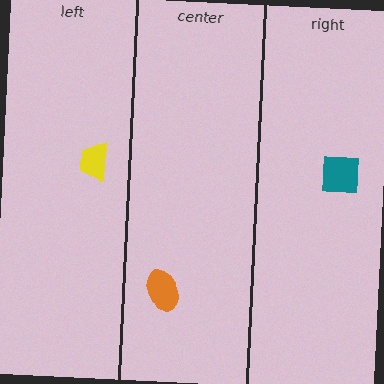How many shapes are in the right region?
1.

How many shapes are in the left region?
1.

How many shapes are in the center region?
1.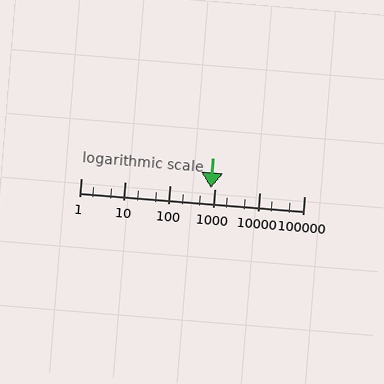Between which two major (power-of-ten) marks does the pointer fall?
The pointer is between 100 and 1000.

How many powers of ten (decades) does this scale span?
The scale spans 5 decades, from 1 to 100000.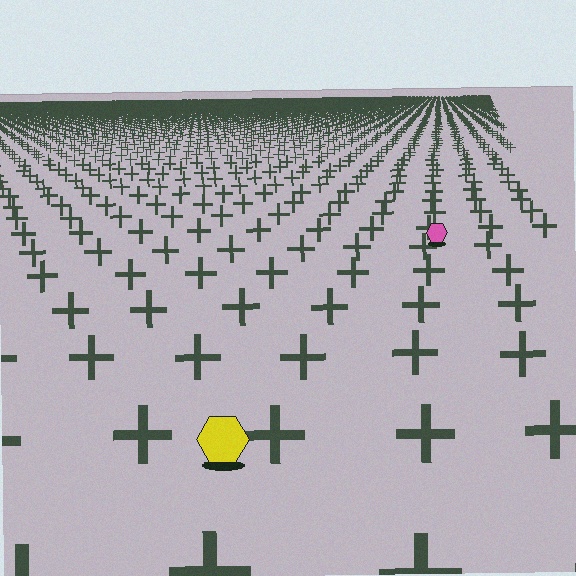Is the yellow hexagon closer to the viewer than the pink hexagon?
Yes. The yellow hexagon is closer — you can tell from the texture gradient: the ground texture is coarser near it.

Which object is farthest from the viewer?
The pink hexagon is farthest from the viewer. It appears smaller and the ground texture around it is denser.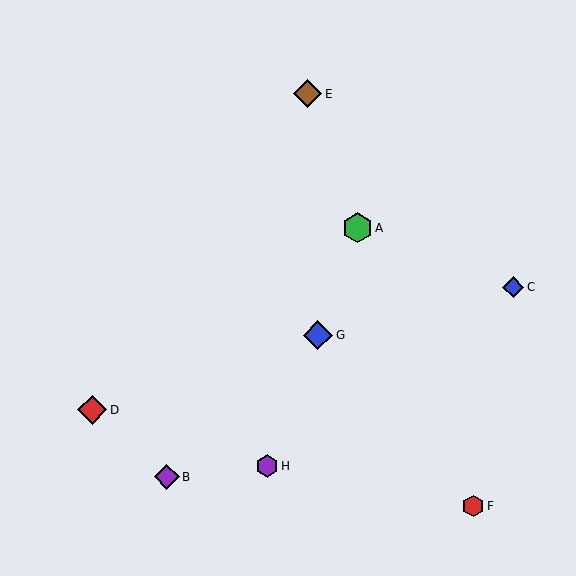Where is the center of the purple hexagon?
The center of the purple hexagon is at (267, 466).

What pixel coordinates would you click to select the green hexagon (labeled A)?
Click at (357, 228) to select the green hexagon A.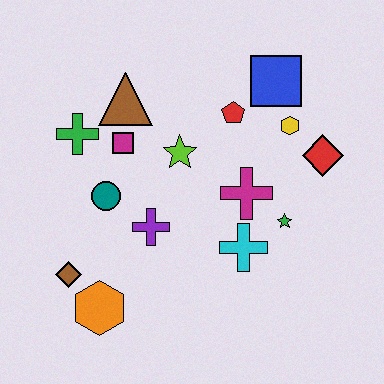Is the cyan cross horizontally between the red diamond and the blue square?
No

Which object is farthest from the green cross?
The red diamond is farthest from the green cross.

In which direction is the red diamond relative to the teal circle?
The red diamond is to the right of the teal circle.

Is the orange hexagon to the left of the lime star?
Yes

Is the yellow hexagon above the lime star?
Yes